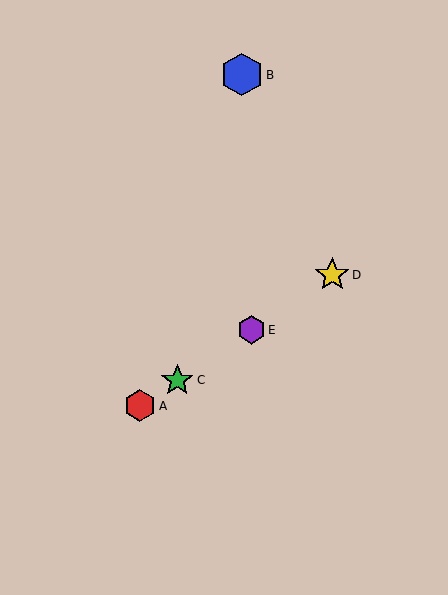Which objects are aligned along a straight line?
Objects A, C, D, E are aligned along a straight line.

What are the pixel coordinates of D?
Object D is at (332, 275).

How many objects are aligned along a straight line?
4 objects (A, C, D, E) are aligned along a straight line.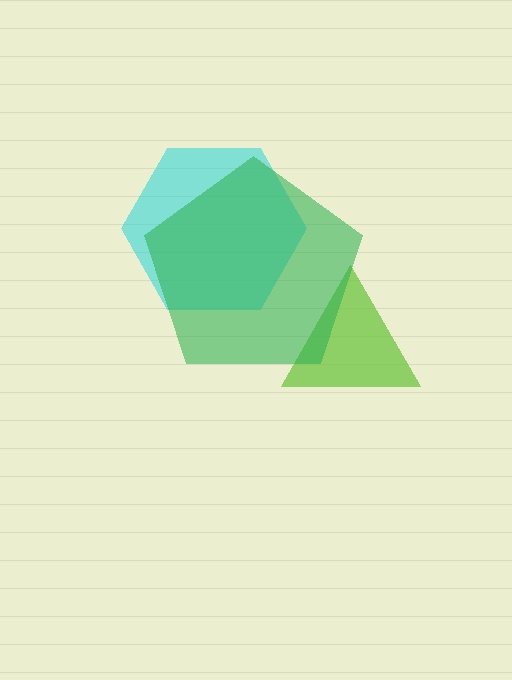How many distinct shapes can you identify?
There are 3 distinct shapes: a cyan hexagon, a lime triangle, a green pentagon.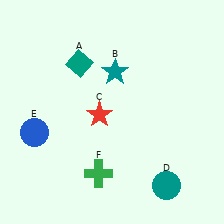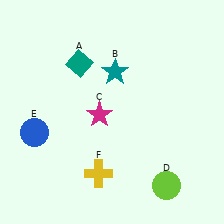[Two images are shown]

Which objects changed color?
C changed from red to magenta. D changed from teal to lime. F changed from green to yellow.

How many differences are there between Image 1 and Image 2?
There are 3 differences between the two images.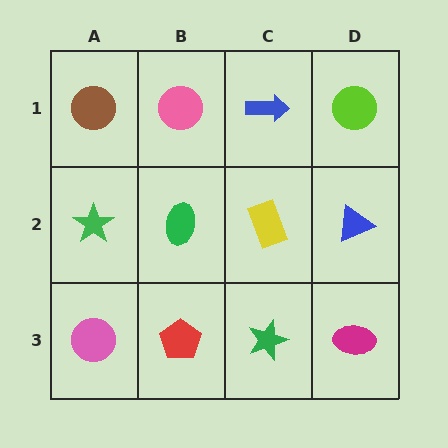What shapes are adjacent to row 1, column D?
A blue triangle (row 2, column D), a blue arrow (row 1, column C).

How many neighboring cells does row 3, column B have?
3.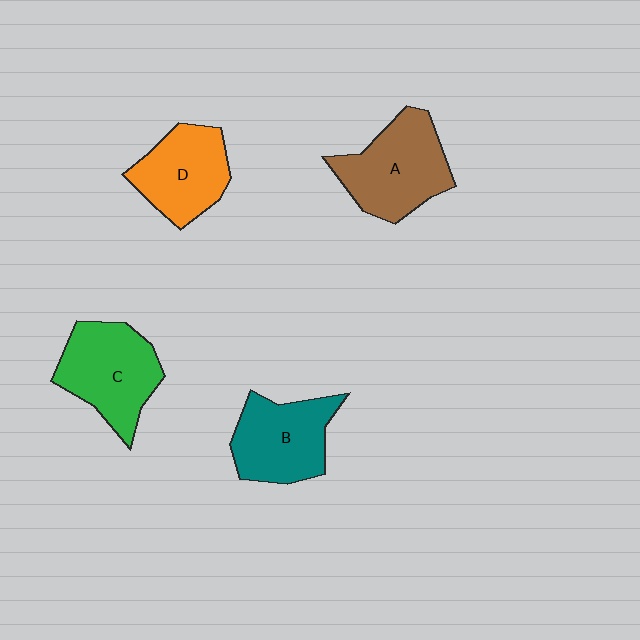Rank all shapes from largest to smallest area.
From largest to smallest: A (brown), C (green), B (teal), D (orange).